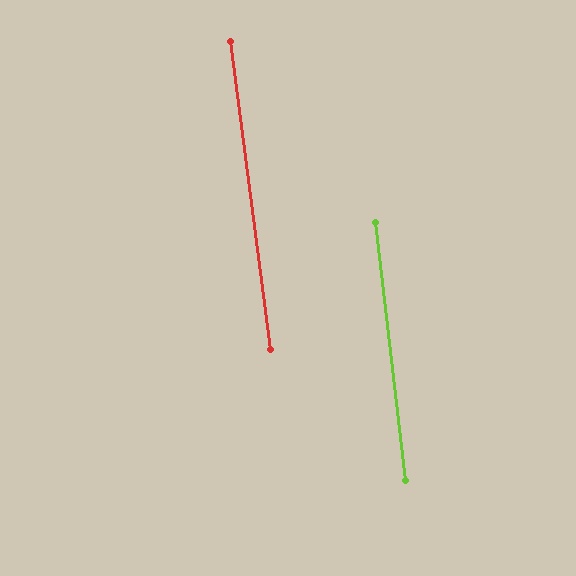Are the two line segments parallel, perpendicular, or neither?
Parallel — their directions differ by only 0.7°.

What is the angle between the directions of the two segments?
Approximately 1 degree.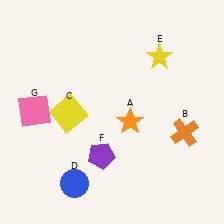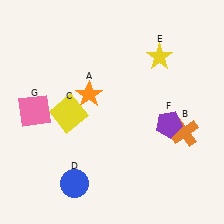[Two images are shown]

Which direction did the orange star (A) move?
The orange star (A) moved left.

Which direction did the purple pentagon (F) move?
The purple pentagon (F) moved right.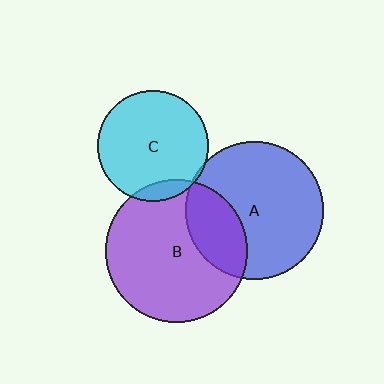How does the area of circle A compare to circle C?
Approximately 1.5 times.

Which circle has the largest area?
Circle B (purple).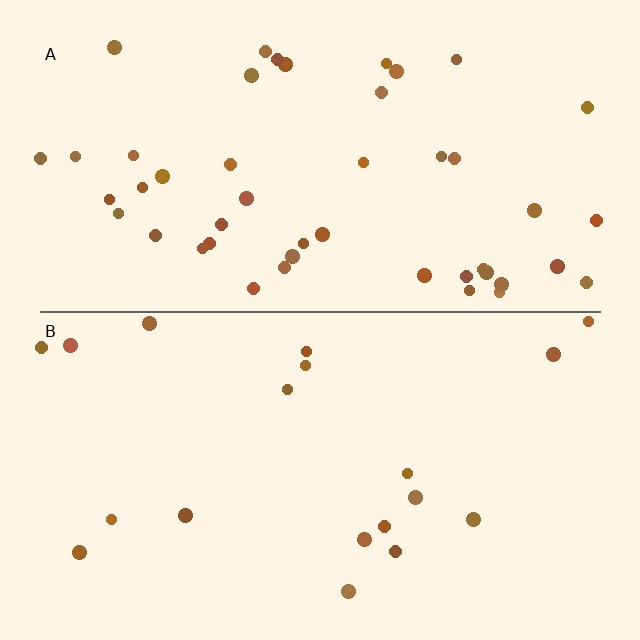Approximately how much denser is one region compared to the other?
Approximately 2.5× — region A over region B.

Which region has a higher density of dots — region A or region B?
A (the top).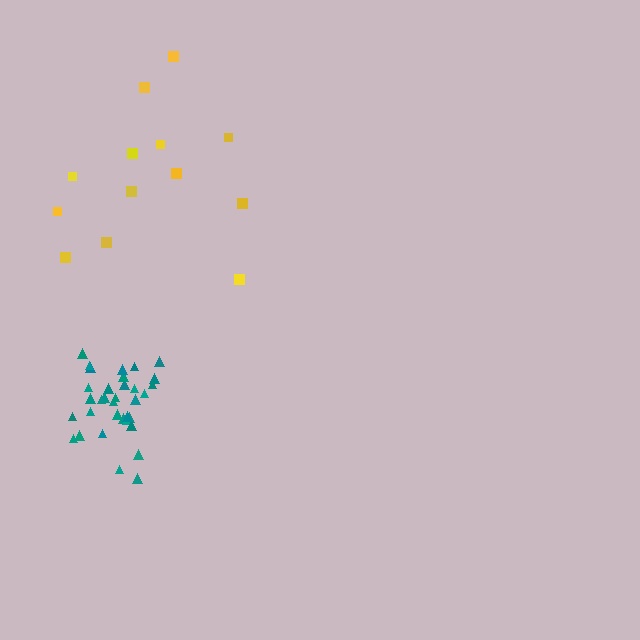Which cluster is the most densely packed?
Teal.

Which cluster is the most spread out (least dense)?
Yellow.